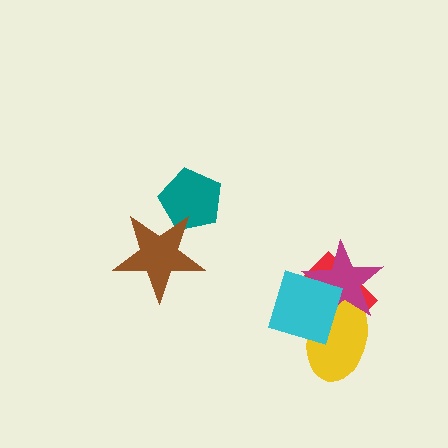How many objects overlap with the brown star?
1 object overlaps with the brown star.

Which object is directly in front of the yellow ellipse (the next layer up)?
The magenta star is directly in front of the yellow ellipse.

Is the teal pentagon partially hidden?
Yes, it is partially covered by another shape.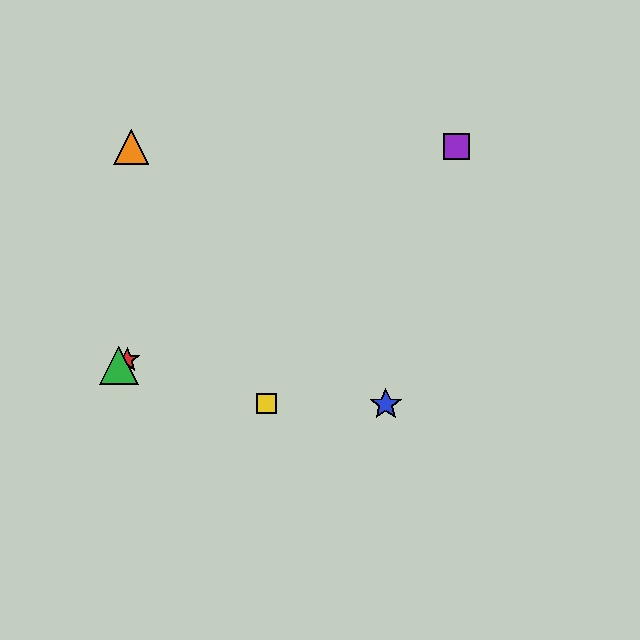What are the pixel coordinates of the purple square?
The purple square is at (457, 147).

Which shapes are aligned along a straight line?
The red star, the green triangle, the purple square are aligned along a straight line.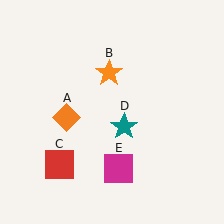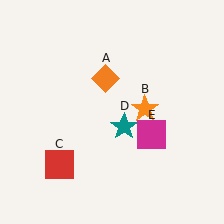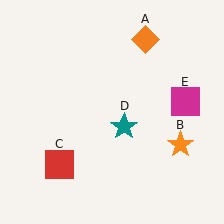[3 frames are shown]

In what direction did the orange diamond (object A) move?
The orange diamond (object A) moved up and to the right.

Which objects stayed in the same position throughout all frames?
Red square (object C) and teal star (object D) remained stationary.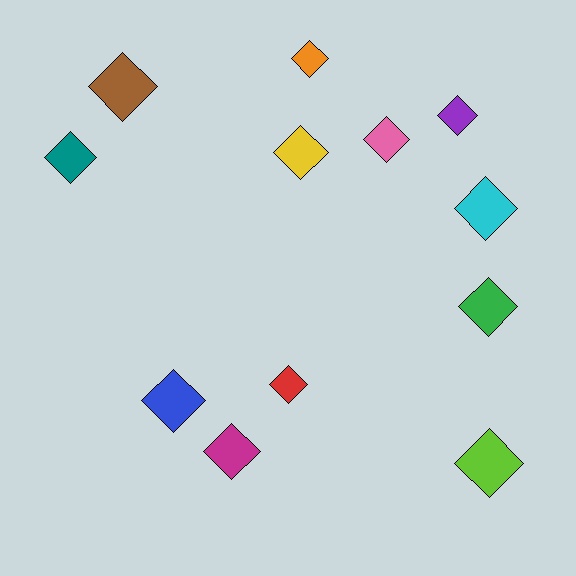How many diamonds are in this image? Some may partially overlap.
There are 12 diamonds.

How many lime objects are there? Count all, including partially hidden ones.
There is 1 lime object.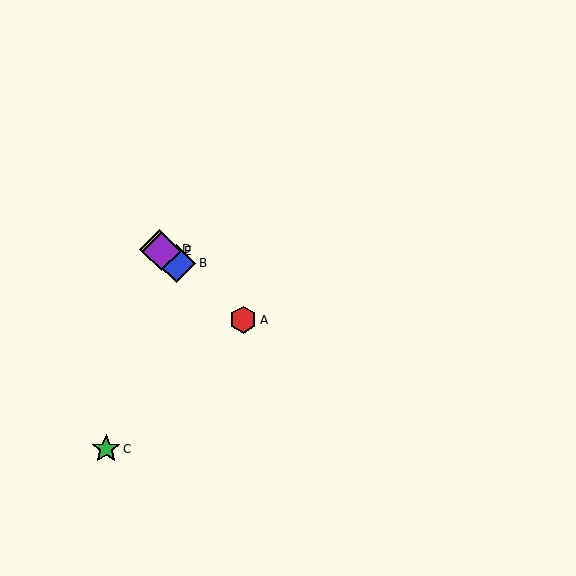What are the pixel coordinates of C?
Object C is at (106, 449).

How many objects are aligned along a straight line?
4 objects (A, B, D, E) are aligned along a straight line.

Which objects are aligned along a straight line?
Objects A, B, D, E are aligned along a straight line.